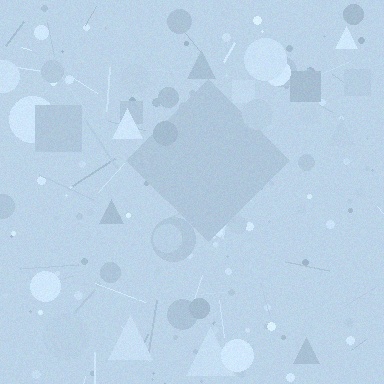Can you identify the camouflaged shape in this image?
The camouflaged shape is a diamond.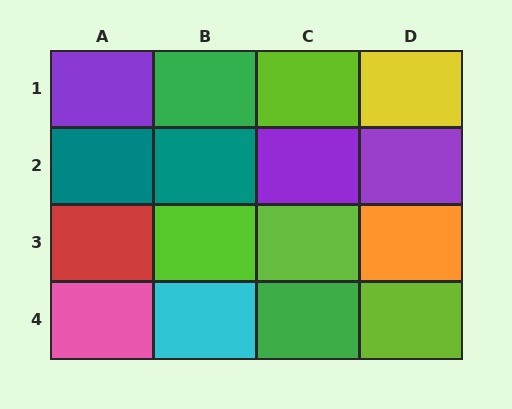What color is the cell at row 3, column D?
Orange.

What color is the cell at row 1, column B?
Green.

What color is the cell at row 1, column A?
Purple.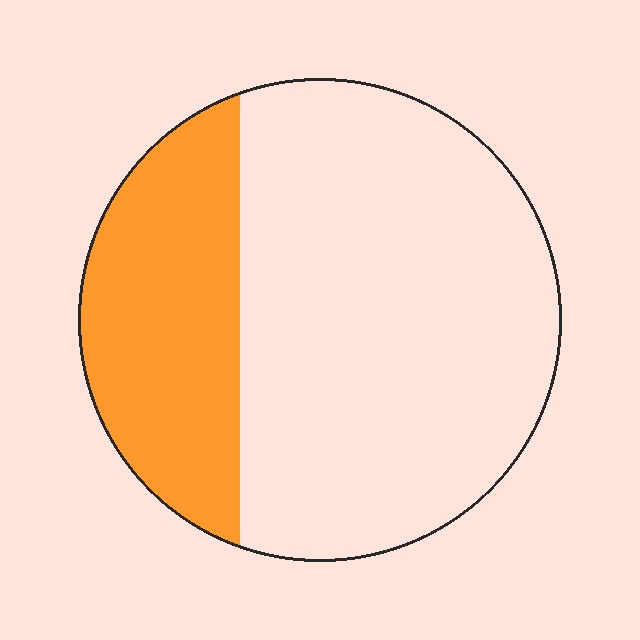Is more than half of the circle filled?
No.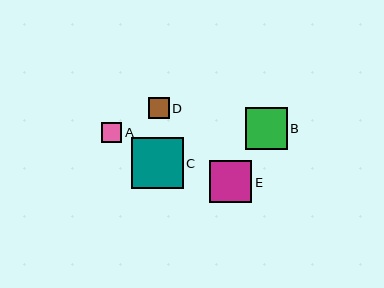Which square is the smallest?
Square A is the smallest with a size of approximately 20 pixels.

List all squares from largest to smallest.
From largest to smallest: C, B, E, D, A.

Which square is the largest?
Square C is the largest with a size of approximately 52 pixels.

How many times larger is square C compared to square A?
Square C is approximately 2.6 times the size of square A.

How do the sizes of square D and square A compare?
Square D and square A are approximately the same size.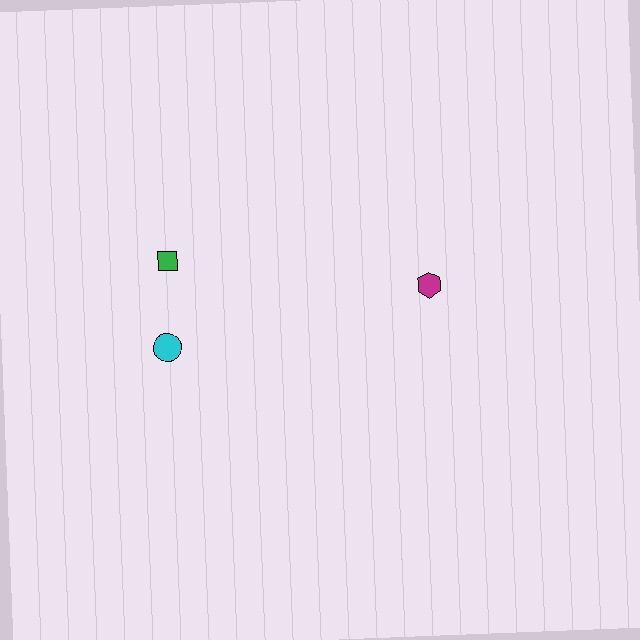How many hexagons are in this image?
There is 1 hexagon.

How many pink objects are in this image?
There are no pink objects.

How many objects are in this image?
There are 3 objects.